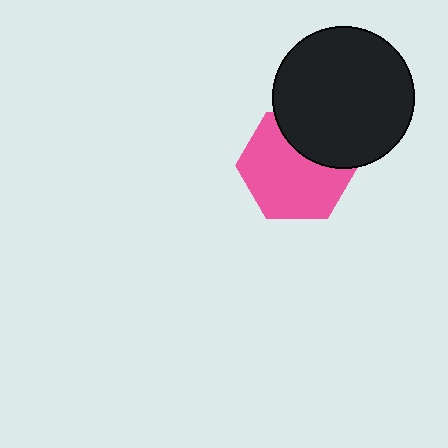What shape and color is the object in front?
The object in front is a black circle.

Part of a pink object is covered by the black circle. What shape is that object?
It is a hexagon.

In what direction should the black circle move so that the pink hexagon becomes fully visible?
The black circle should move up. That is the shortest direction to clear the overlap and leave the pink hexagon fully visible.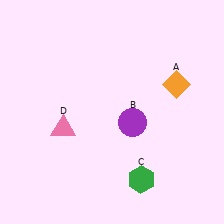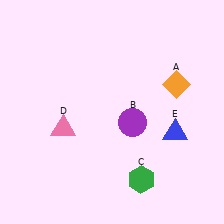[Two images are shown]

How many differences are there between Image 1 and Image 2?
There is 1 difference between the two images.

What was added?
A blue triangle (E) was added in Image 2.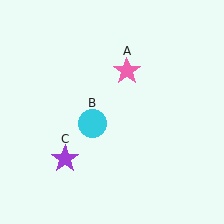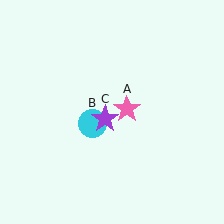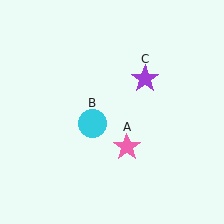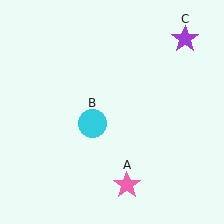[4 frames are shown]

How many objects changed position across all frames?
2 objects changed position: pink star (object A), purple star (object C).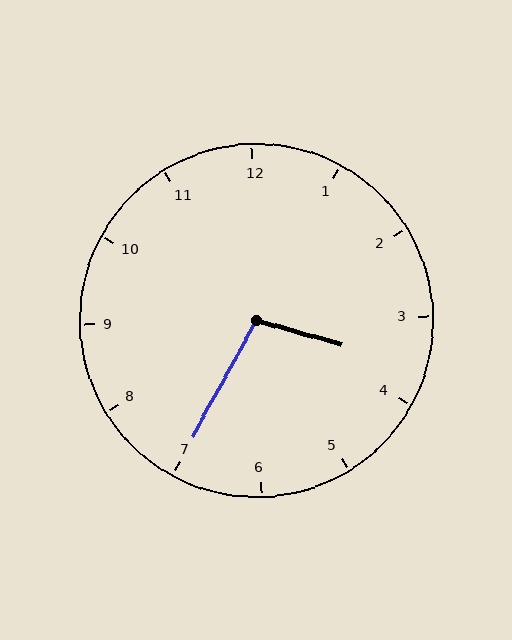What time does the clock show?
3:35.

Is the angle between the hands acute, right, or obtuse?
It is obtuse.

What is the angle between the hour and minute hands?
Approximately 102 degrees.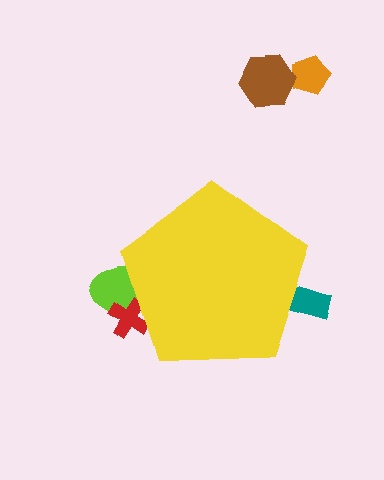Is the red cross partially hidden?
Yes, the red cross is partially hidden behind the yellow pentagon.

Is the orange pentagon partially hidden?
No, the orange pentagon is fully visible.